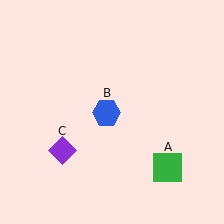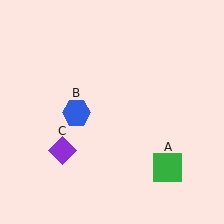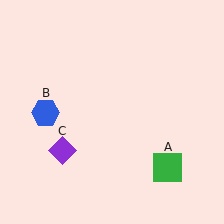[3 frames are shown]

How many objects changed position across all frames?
1 object changed position: blue hexagon (object B).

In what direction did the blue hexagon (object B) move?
The blue hexagon (object B) moved left.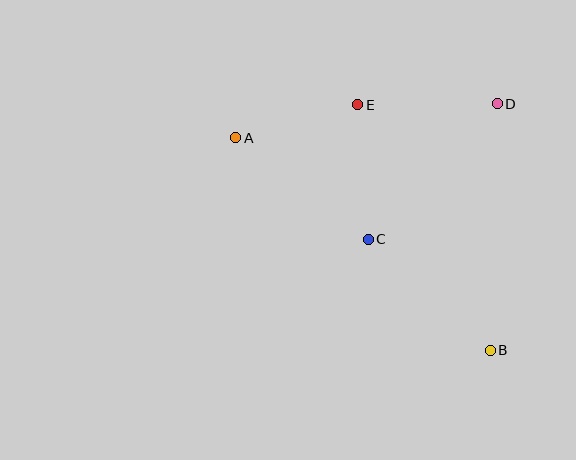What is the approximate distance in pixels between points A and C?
The distance between A and C is approximately 167 pixels.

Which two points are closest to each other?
Points A and E are closest to each other.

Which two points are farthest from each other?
Points A and B are farthest from each other.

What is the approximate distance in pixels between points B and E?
The distance between B and E is approximately 279 pixels.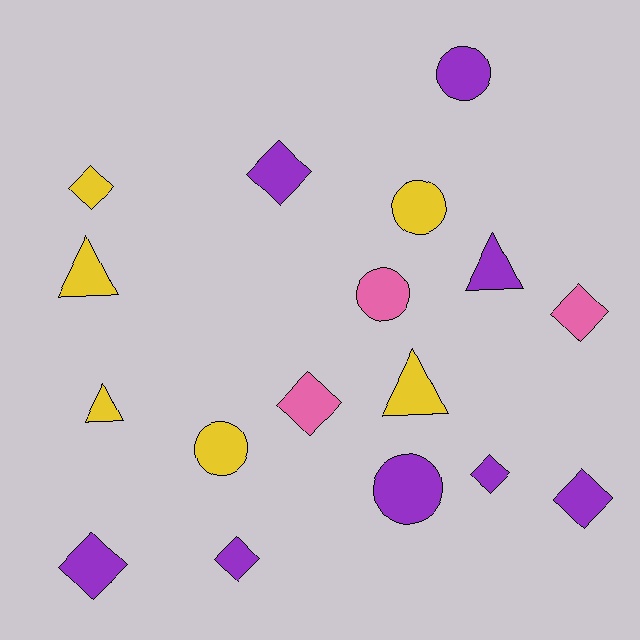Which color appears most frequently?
Purple, with 8 objects.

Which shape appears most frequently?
Diamond, with 8 objects.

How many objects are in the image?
There are 17 objects.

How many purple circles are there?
There are 2 purple circles.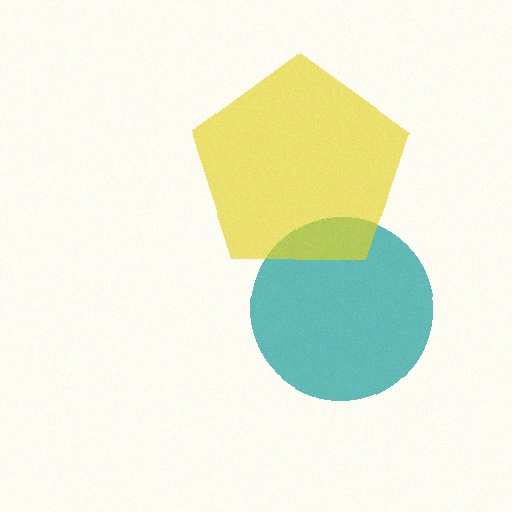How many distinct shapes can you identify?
There are 2 distinct shapes: a teal circle, a yellow pentagon.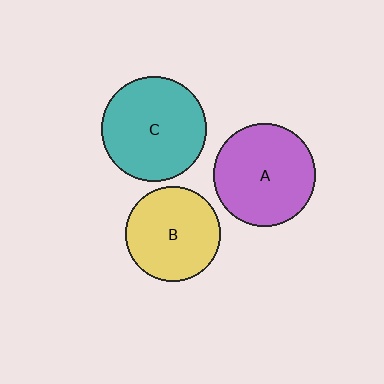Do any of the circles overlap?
No, none of the circles overlap.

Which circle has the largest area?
Circle C (teal).